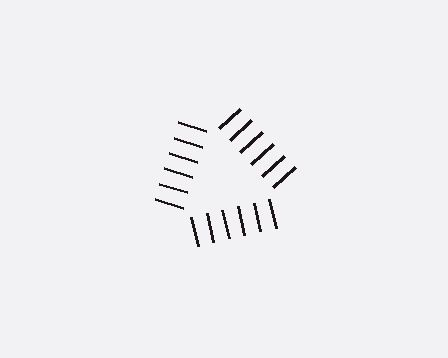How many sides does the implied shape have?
3 sides — the line-ends trace a triangle.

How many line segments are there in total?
18 — 6 along each of the 3 edges.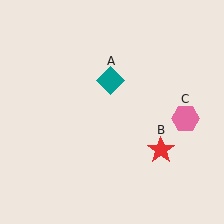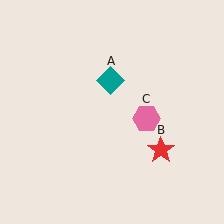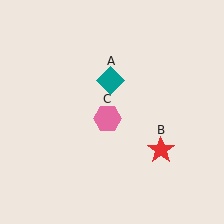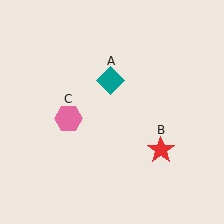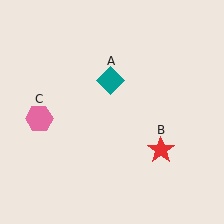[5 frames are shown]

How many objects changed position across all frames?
1 object changed position: pink hexagon (object C).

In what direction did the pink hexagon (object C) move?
The pink hexagon (object C) moved left.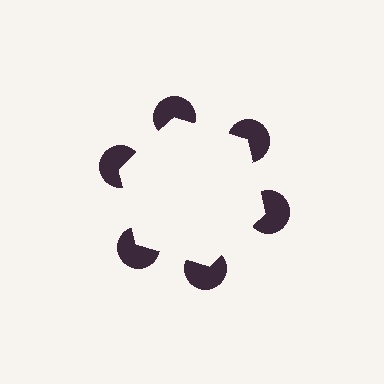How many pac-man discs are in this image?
There are 6 — one at each vertex of the illusory hexagon.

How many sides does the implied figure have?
6 sides.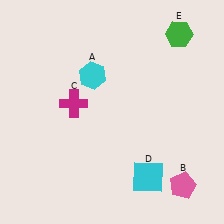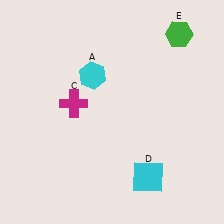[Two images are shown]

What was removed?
The pink pentagon (B) was removed in Image 2.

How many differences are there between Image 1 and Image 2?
There is 1 difference between the two images.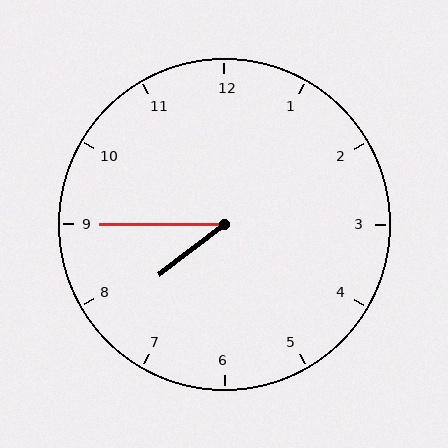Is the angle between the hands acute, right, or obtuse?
It is acute.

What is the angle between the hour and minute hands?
Approximately 38 degrees.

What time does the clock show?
7:45.